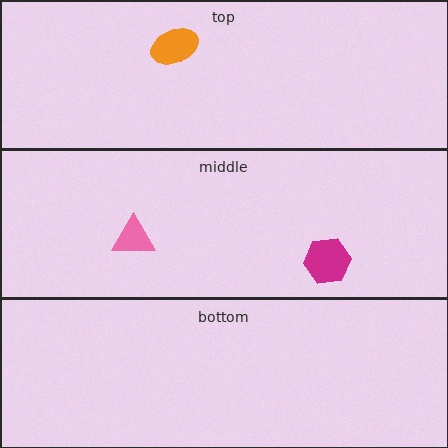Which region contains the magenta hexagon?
The middle region.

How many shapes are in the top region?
1.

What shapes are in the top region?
The orange ellipse.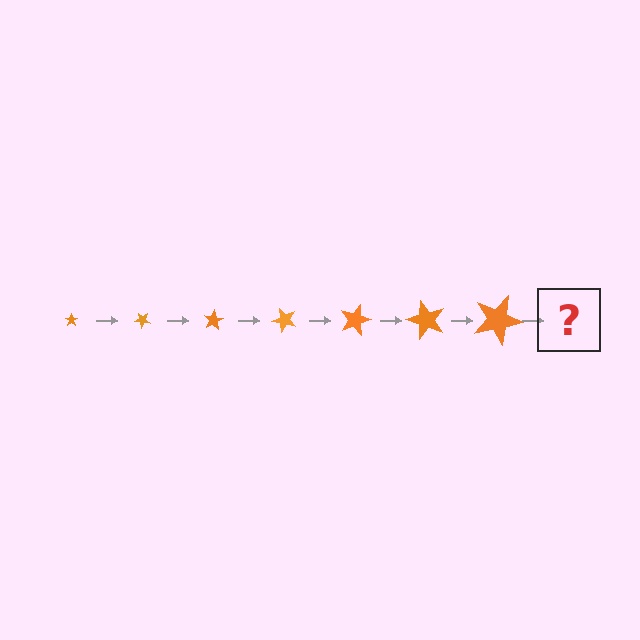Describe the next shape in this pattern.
It should be a star, larger than the previous one and rotated 280 degrees from the start.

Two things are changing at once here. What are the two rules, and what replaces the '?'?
The two rules are that the star grows larger each step and it rotates 40 degrees each step. The '?' should be a star, larger than the previous one and rotated 280 degrees from the start.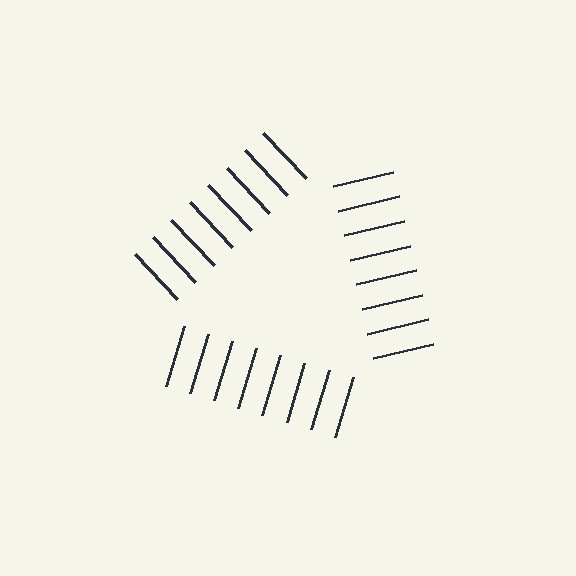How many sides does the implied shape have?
3 sides — the line-ends trace a triangle.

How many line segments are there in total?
24 — 8 along each of the 3 edges.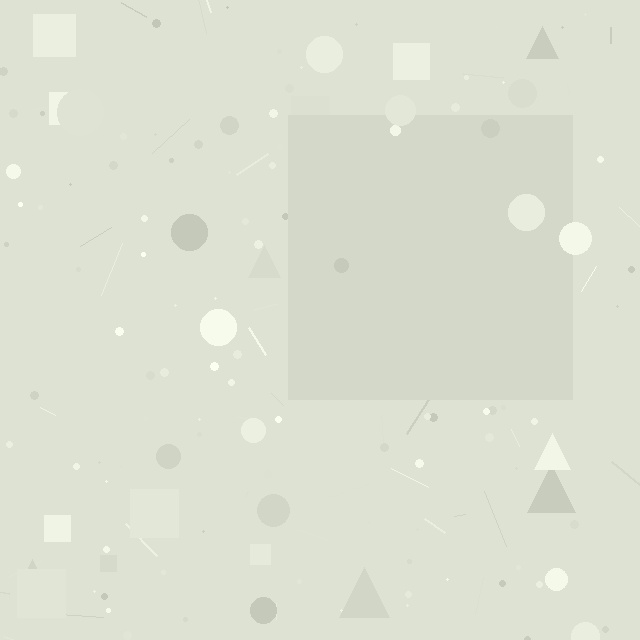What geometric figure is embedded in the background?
A square is embedded in the background.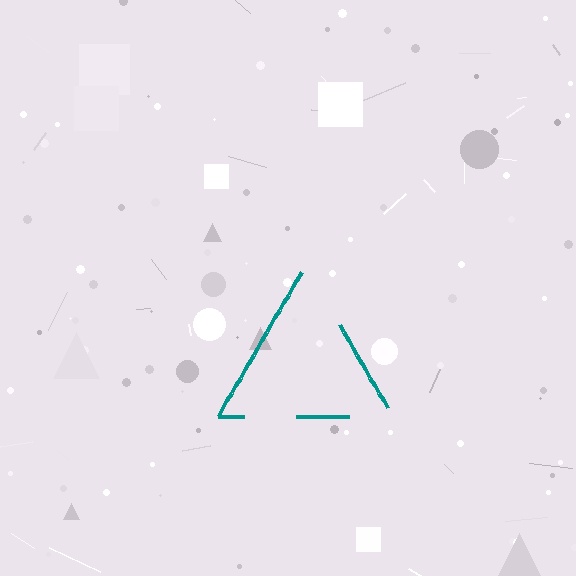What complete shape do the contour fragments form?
The contour fragments form a triangle.